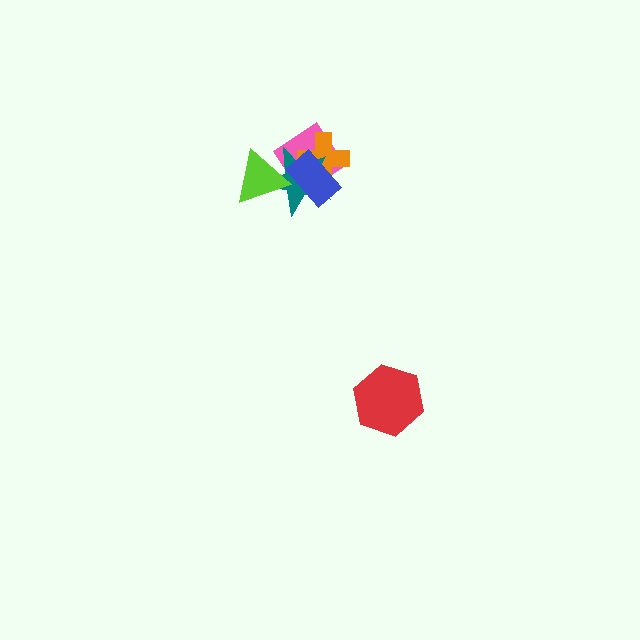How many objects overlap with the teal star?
4 objects overlap with the teal star.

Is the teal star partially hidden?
Yes, it is partially covered by another shape.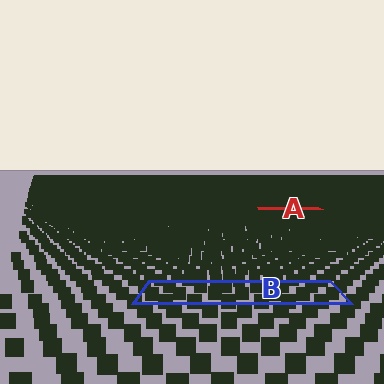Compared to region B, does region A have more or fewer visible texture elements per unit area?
Region A has more texture elements per unit area — they are packed more densely because it is farther away.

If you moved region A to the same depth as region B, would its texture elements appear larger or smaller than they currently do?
They would appear larger. At a closer depth, the same texture elements are projected at a bigger on-screen size.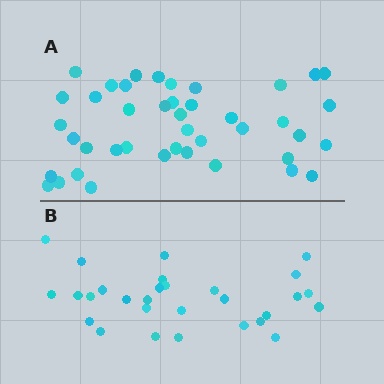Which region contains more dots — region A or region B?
Region A (the top region) has more dots.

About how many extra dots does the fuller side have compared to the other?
Region A has approximately 15 more dots than region B.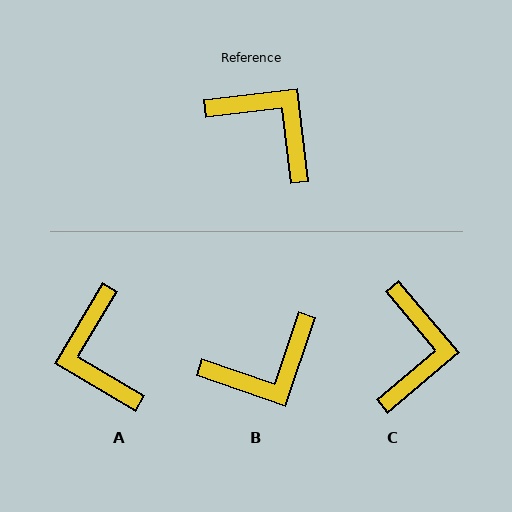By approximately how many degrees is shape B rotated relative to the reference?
Approximately 116 degrees clockwise.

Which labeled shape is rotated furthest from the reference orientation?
A, about 143 degrees away.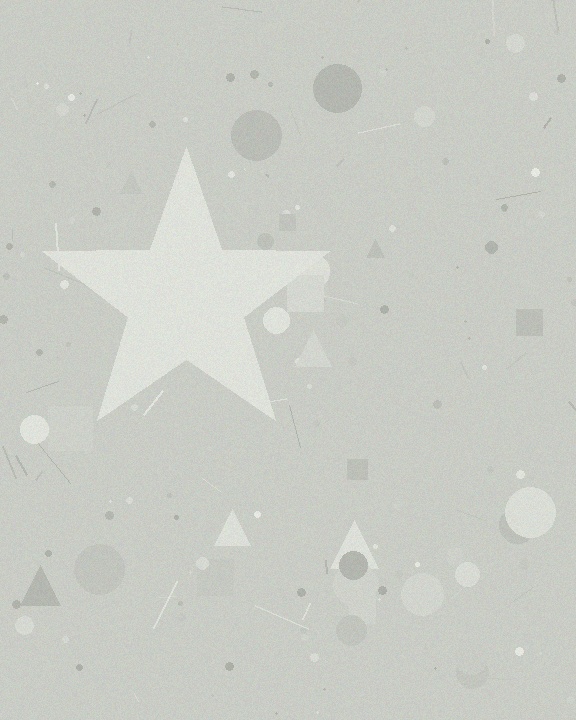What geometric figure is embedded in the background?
A star is embedded in the background.